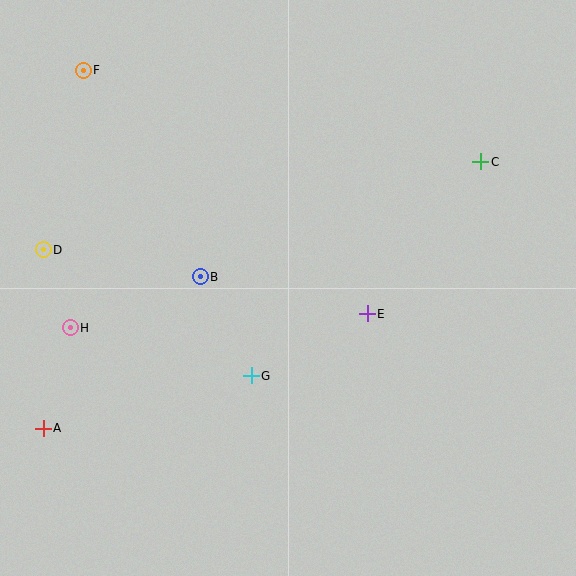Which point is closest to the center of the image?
Point E at (367, 314) is closest to the center.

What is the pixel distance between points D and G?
The distance between D and G is 243 pixels.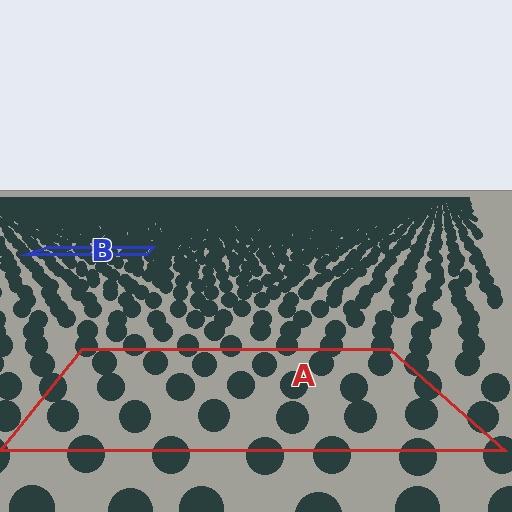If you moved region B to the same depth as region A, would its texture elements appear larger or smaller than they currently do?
They would appear larger. At a closer depth, the same texture elements are projected at a bigger on-screen size.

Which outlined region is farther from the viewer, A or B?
Region B is farther from the viewer — the texture elements inside it appear smaller and more densely packed.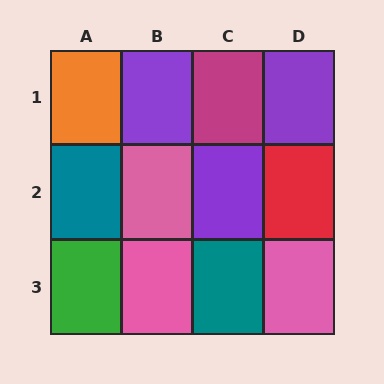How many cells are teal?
2 cells are teal.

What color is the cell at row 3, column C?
Teal.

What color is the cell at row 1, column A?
Orange.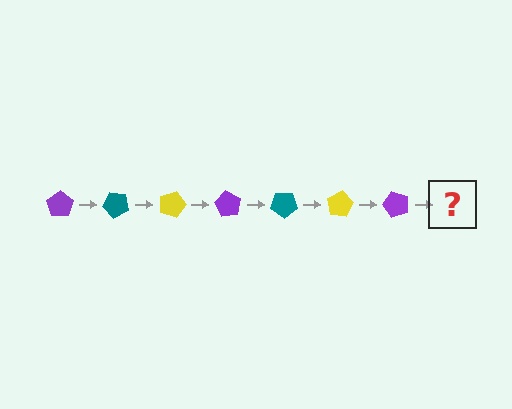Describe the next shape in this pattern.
It should be a teal pentagon, rotated 315 degrees from the start.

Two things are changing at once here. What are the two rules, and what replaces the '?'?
The two rules are that it rotates 45 degrees each step and the color cycles through purple, teal, and yellow. The '?' should be a teal pentagon, rotated 315 degrees from the start.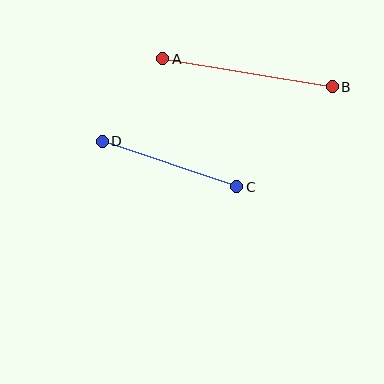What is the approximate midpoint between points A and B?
The midpoint is at approximately (247, 73) pixels.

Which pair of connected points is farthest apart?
Points A and B are farthest apart.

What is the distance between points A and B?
The distance is approximately 172 pixels.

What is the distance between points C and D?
The distance is approximately 142 pixels.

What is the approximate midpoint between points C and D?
The midpoint is at approximately (169, 164) pixels.